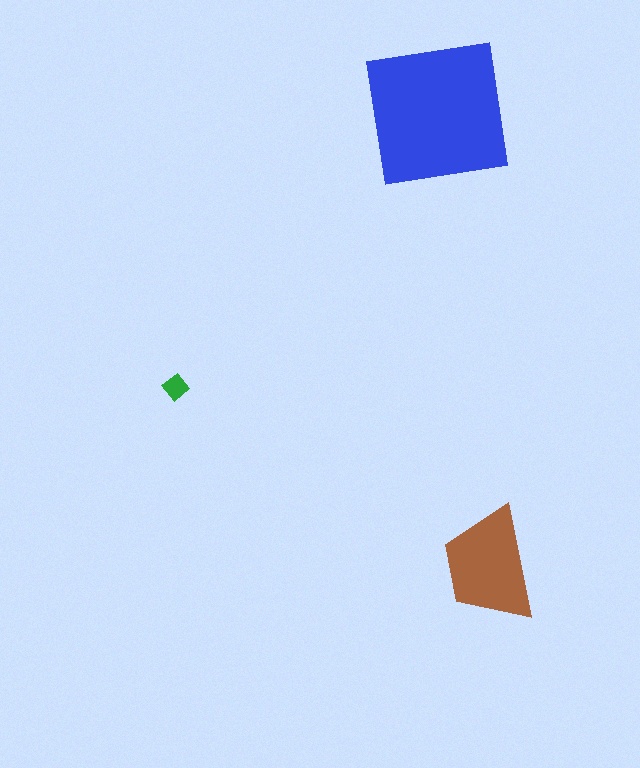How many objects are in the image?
There are 3 objects in the image.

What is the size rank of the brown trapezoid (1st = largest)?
2nd.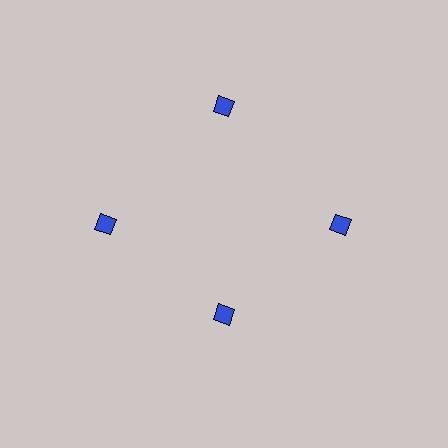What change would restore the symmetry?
The symmetry would be restored by moving it outward, back onto the ring so that all 4 diamonds sit at equal angles and equal distance from the center.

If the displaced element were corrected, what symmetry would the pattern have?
It would have 4-fold rotational symmetry — the pattern would map onto itself every 90 degrees.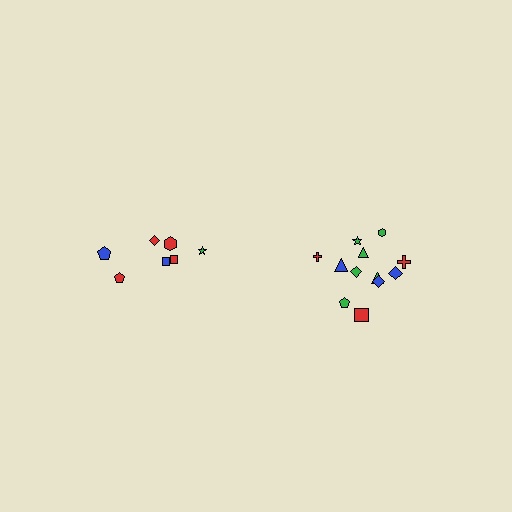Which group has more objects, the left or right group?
The right group.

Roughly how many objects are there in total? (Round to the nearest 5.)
Roughly 20 objects in total.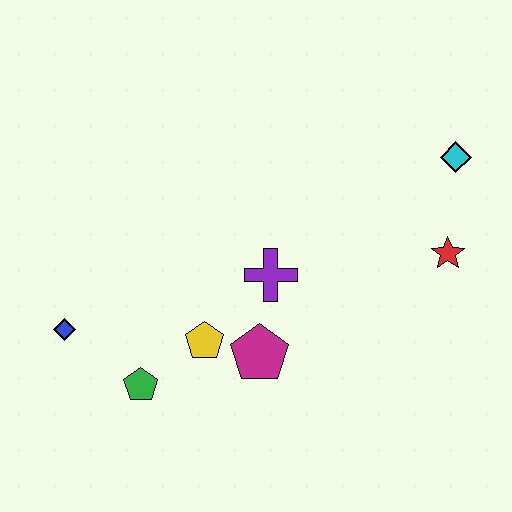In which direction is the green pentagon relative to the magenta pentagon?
The green pentagon is to the left of the magenta pentagon.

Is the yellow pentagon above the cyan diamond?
No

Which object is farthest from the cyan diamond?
The blue diamond is farthest from the cyan diamond.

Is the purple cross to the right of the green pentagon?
Yes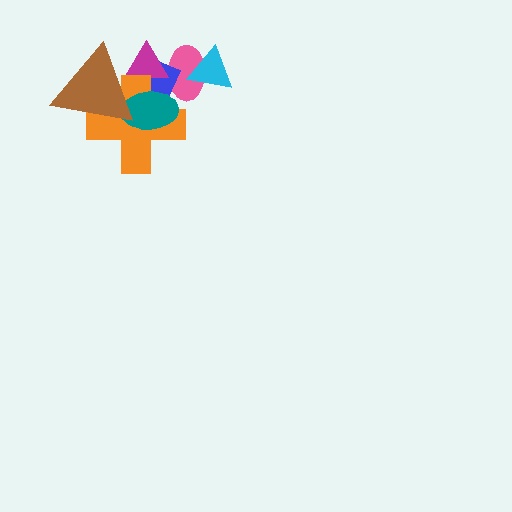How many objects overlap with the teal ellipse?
4 objects overlap with the teal ellipse.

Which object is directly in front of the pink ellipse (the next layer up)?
The blue diamond is directly in front of the pink ellipse.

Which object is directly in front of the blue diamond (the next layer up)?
The magenta triangle is directly in front of the blue diamond.